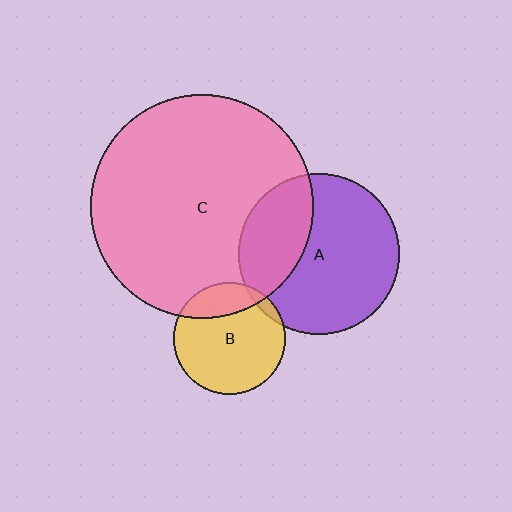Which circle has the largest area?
Circle C (pink).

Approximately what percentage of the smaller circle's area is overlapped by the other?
Approximately 30%.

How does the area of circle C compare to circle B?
Approximately 4.0 times.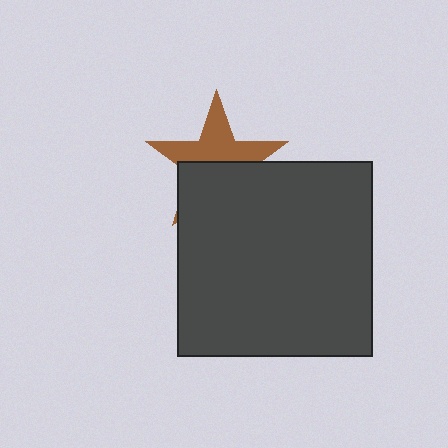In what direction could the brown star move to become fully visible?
The brown star could move up. That would shift it out from behind the dark gray square entirely.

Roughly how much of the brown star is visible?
About half of it is visible (roughly 50%).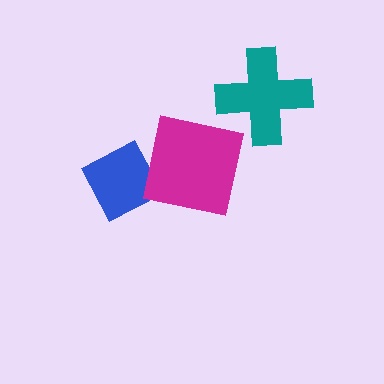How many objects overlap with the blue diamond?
1 object overlaps with the blue diamond.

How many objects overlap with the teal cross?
0 objects overlap with the teal cross.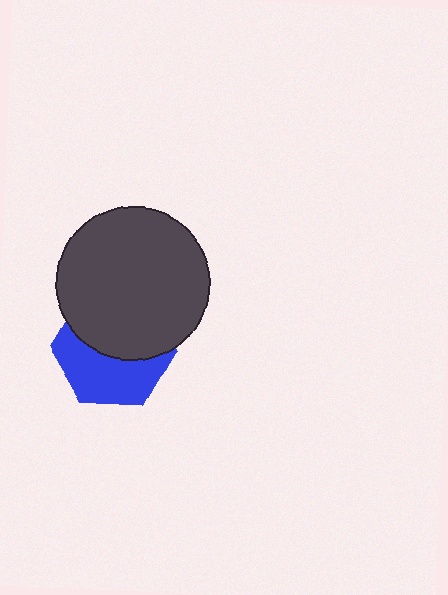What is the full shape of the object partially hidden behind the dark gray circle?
The partially hidden object is a blue hexagon.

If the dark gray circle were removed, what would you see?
You would see the complete blue hexagon.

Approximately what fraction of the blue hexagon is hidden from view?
Roughly 52% of the blue hexagon is hidden behind the dark gray circle.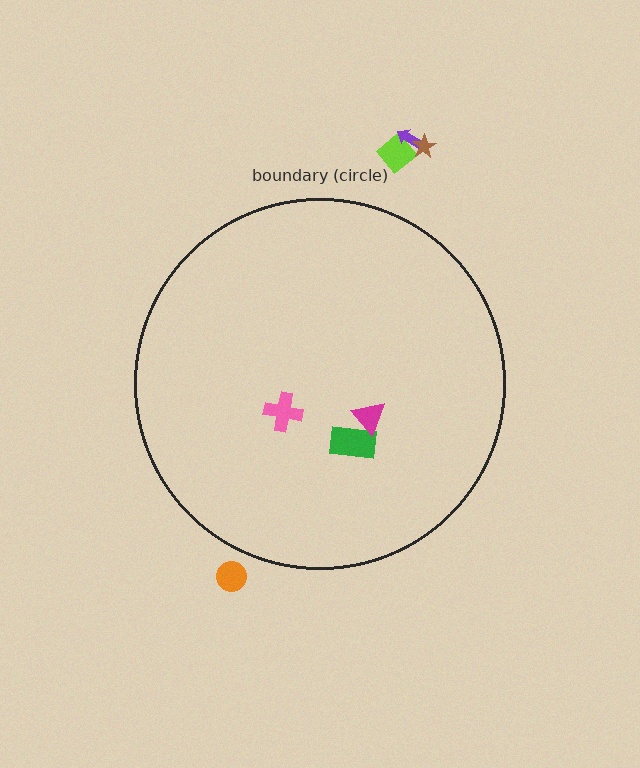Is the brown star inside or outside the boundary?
Outside.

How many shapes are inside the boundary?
3 inside, 4 outside.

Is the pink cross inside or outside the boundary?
Inside.